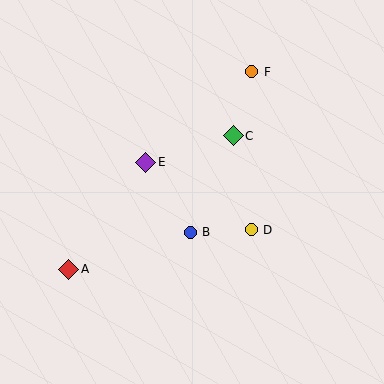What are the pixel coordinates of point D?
Point D is at (251, 230).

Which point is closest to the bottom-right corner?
Point D is closest to the bottom-right corner.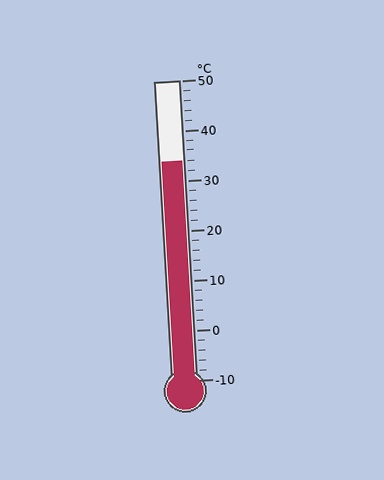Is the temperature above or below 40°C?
The temperature is below 40°C.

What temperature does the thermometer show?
The thermometer shows approximately 34°C.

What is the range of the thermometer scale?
The thermometer scale ranges from -10°C to 50°C.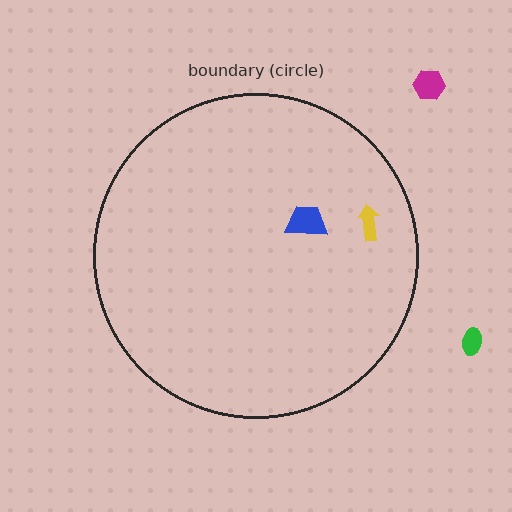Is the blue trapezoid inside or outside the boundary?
Inside.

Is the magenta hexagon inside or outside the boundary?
Outside.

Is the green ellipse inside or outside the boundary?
Outside.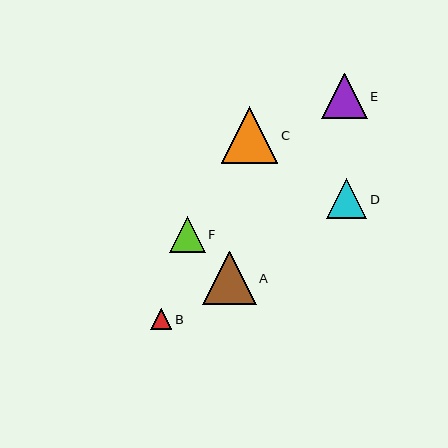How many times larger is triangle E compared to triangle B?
Triangle E is approximately 2.2 times the size of triangle B.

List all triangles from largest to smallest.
From largest to smallest: C, A, E, D, F, B.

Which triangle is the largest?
Triangle C is the largest with a size of approximately 57 pixels.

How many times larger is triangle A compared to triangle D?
Triangle A is approximately 1.3 times the size of triangle D.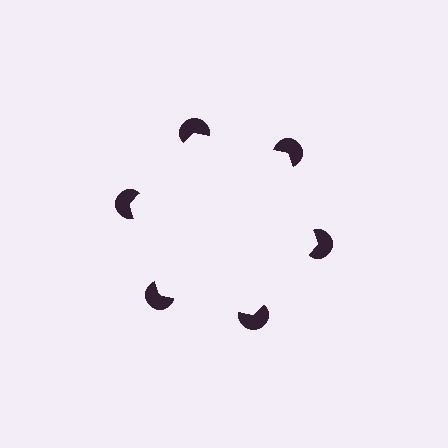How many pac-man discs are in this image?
There are 6 — one at each vertex of the illusory hexagon.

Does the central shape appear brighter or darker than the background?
It typically appears slightly brighter than the background, even though no actual brightness change is drawn.